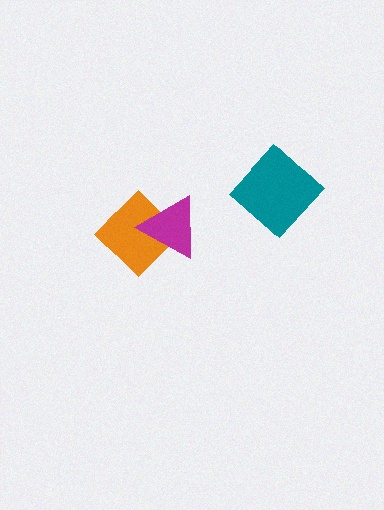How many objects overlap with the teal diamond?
0 objects overlap with the teal diamond.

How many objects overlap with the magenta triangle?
1 object overlaps with the magenta triangle.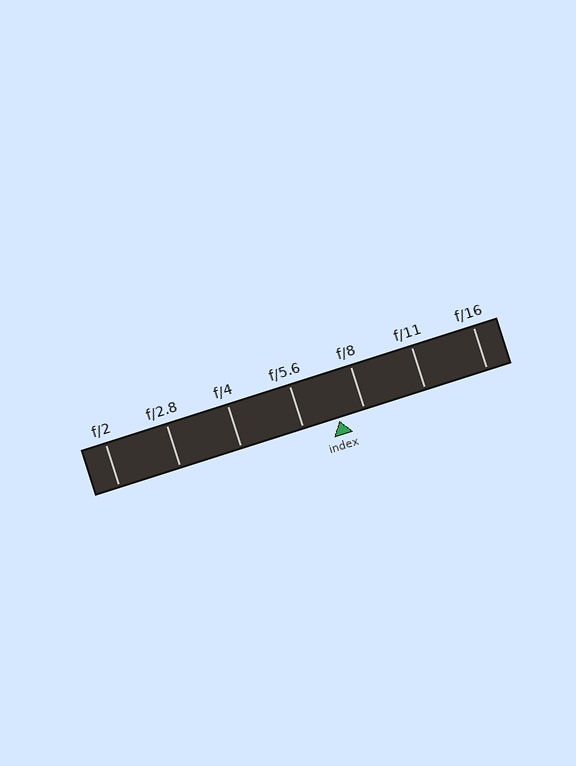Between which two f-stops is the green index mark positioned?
The index mark is between f/5.6 and f/8.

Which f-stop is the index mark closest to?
The index mark is closest to f/8.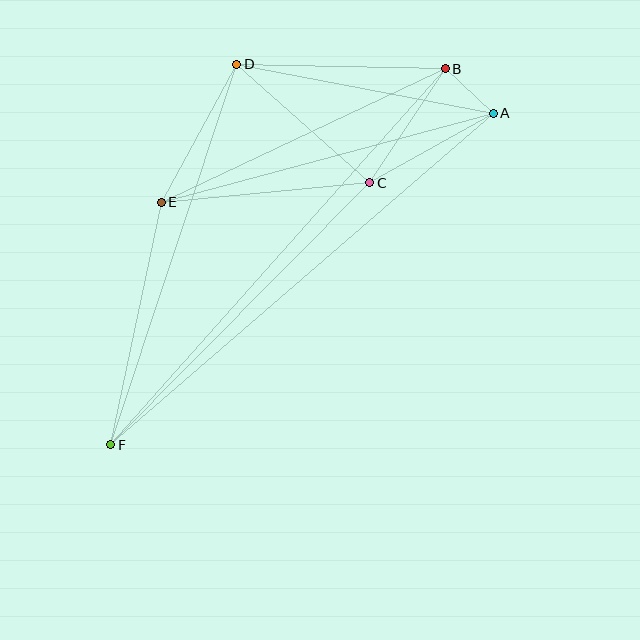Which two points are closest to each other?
Points A and B are closest to each other.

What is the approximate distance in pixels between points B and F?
The distance between B and F is approximately 503 pixels.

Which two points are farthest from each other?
Points A and F are farthest from each other.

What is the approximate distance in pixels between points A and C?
The distance between A and C is approximately 141 pixels.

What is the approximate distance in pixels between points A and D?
The distance between A and D is approximately 261 pixels.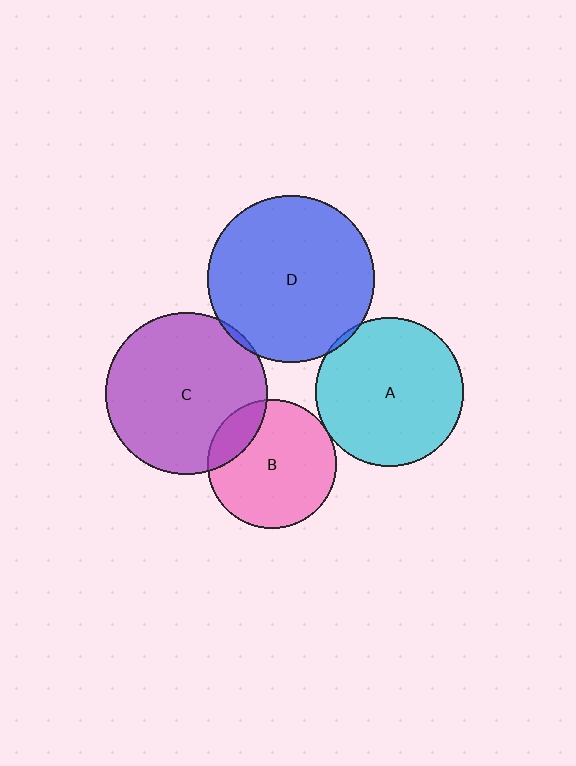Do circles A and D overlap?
Yes.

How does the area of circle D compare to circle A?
Approximately 1.3 times.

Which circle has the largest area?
Circle D (blue).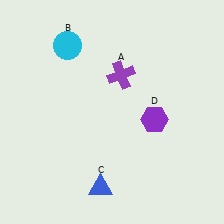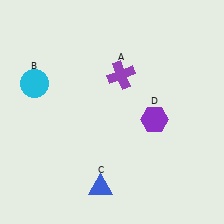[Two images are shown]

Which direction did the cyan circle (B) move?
The cyan circle (B) moved down.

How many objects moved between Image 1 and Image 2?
1 object moved between the two images.